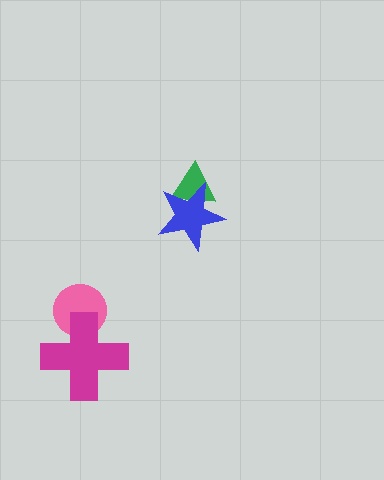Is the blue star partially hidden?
No, no other shape covers it.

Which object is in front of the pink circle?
The magenta cross is in front of the pink circle.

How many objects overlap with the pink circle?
1 object overlaps with the pink circle.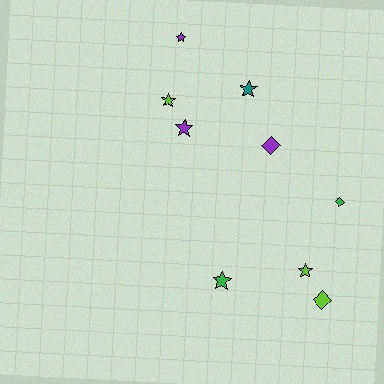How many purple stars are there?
There are 2 purple stars.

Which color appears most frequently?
Purple, with 3 objects.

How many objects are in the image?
There are 9 objects.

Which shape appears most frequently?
Star, with 6 objects.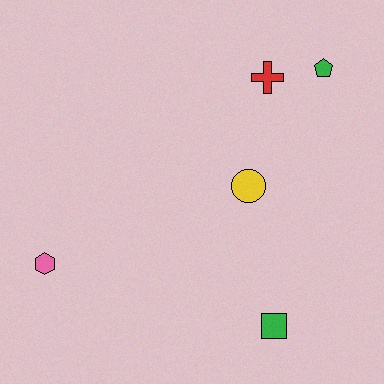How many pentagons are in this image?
There is 1 pentagon.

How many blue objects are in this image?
There are no blue objects.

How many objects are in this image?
There are 5 objects.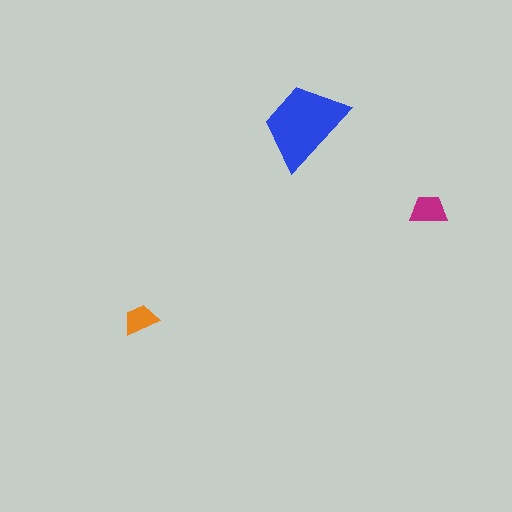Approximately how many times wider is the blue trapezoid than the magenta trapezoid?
About 2.5 times wider.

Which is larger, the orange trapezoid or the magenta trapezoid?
The magenta one.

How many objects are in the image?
There are 3 objects in the image.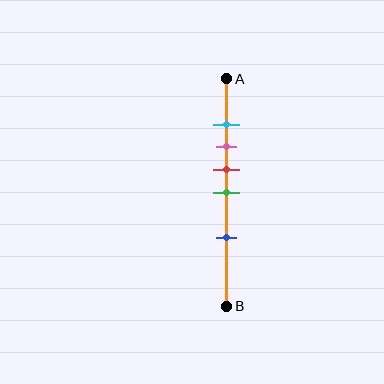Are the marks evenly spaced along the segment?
No, the marks are not evenly spaced.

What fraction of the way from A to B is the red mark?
The red mark is approximately 40% (0.4) of the way from A to B.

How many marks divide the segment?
There are 5 marks dividing the segment.